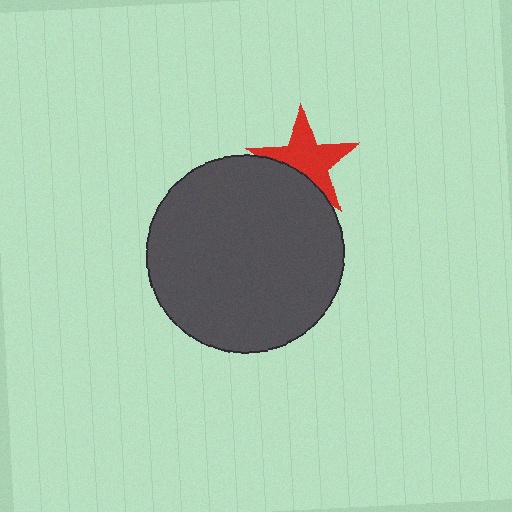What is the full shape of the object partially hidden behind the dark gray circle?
The partially hidden object is a red star.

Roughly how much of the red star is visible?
Most of it is visible (roughly 69%).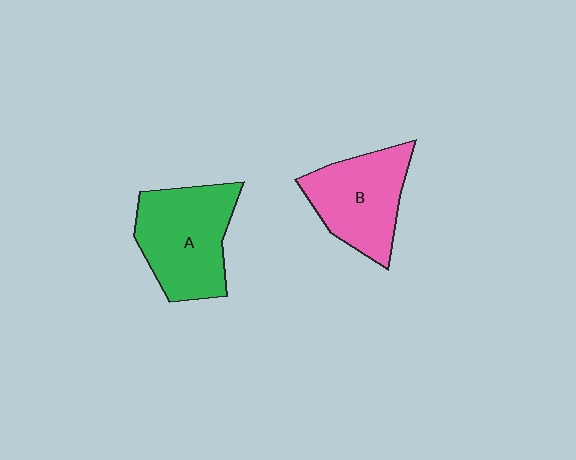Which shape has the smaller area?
Shape B (pink).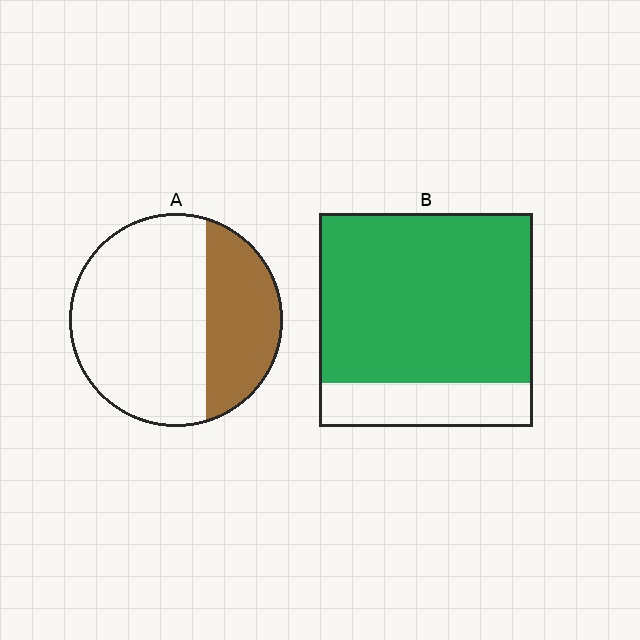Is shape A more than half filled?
No.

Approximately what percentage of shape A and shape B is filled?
A is approximately 30% and B is approximately 80%.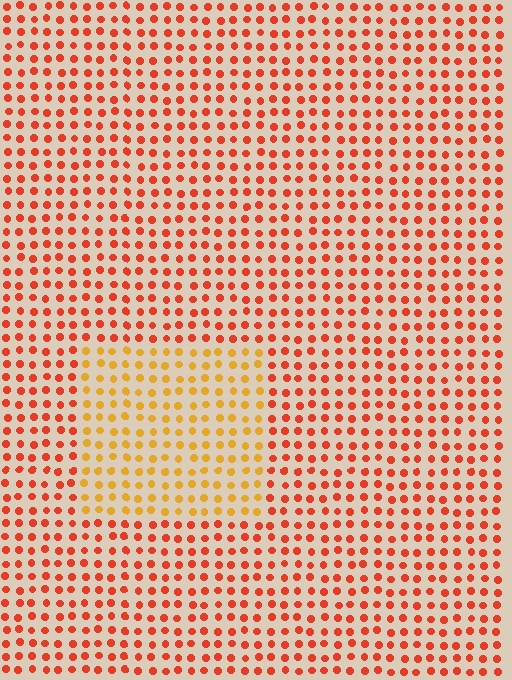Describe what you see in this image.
The image is filled with small red elements in a uniform arrangement. A rectangle-shaped region is visible where the elements are tinted to a slightly different hue, forming a subtle color boundary.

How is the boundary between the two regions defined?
The boundary is defined purely by a slight shift in hue (about 35 degrees). Spacing, size, and orientation are identical on both sides.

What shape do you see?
I see a rectangle.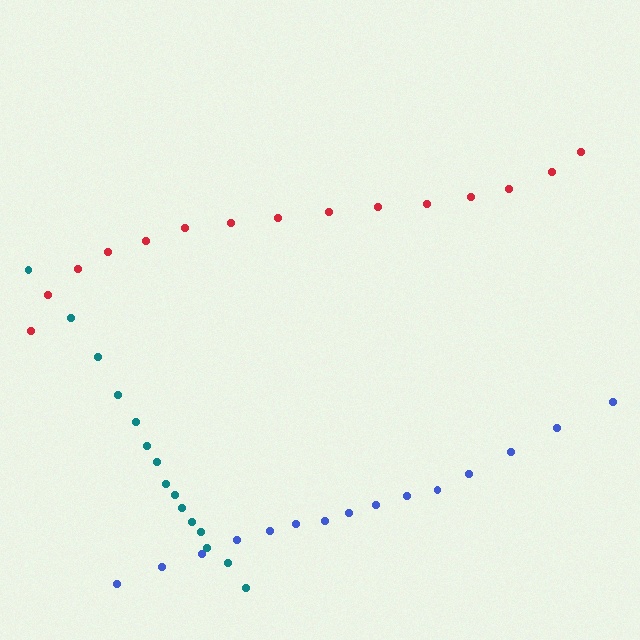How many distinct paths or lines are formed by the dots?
There are 3 distinct paths.